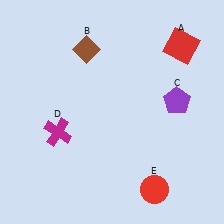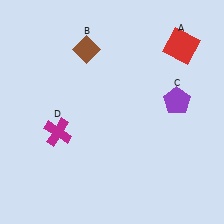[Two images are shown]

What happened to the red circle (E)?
The red circle (E) was removed in Image 2. It was in the bottom-right area of Image 1.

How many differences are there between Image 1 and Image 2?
There is 1 difference between the two images.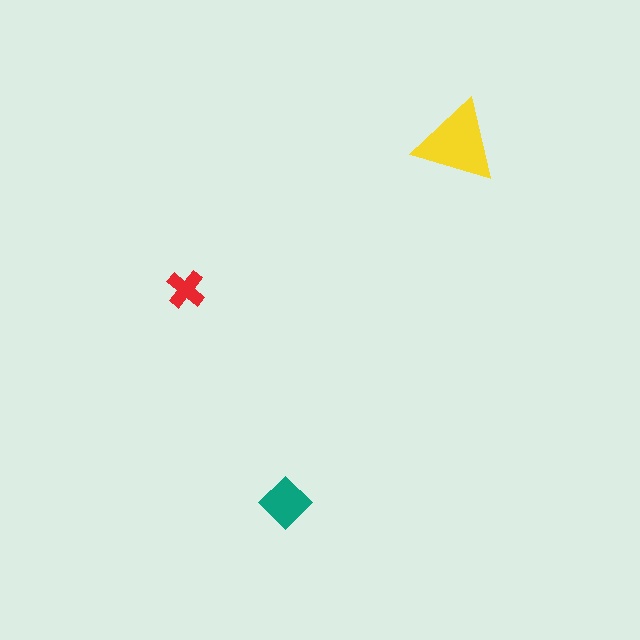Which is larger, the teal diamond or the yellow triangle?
The yellow triangle.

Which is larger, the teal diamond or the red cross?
The teal diamond.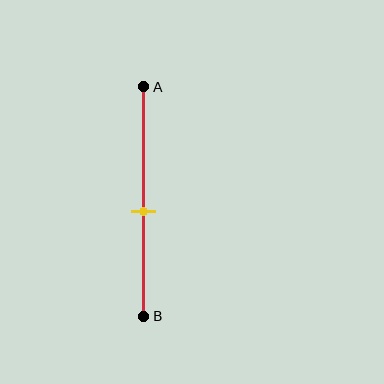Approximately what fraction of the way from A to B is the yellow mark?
The yellow mark is approximately 55% of the way from A to B.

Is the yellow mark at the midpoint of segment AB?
No, the mark is at about 55% from A, not at the 50% midpoint.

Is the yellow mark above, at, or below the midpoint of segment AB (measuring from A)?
The yellow mark is below the midpoint of segment AB.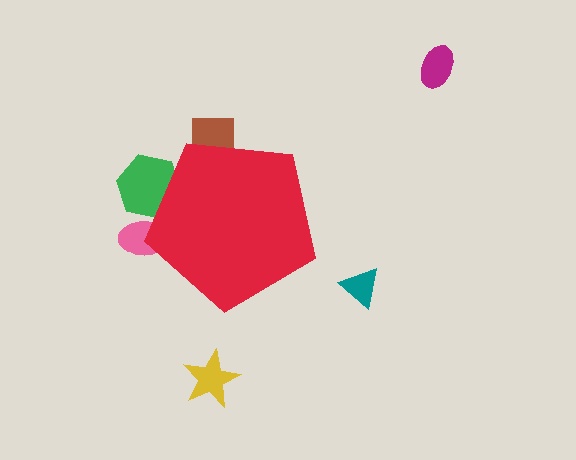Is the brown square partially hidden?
Yes, the brown square is partially hidden behind the red pentagon.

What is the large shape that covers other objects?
A red pentagon.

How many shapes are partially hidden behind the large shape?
3 shapes are partially hidden.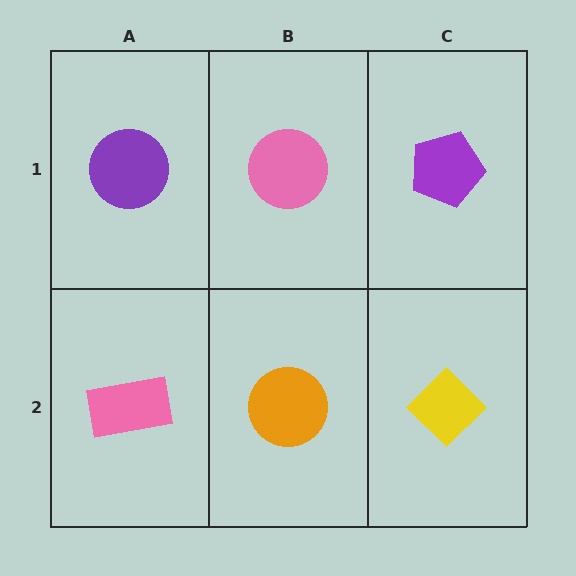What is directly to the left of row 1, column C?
A pink circle.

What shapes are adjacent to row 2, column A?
A purple circle (row 1, column A), an orange circle (row 2, column B).